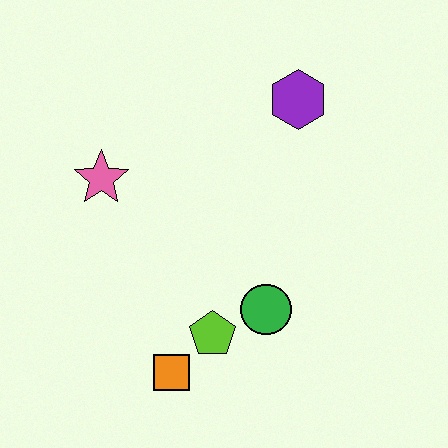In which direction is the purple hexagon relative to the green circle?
The purple hexagon is above the green circle.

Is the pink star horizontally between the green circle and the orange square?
No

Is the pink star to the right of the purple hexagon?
No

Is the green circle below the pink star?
Yes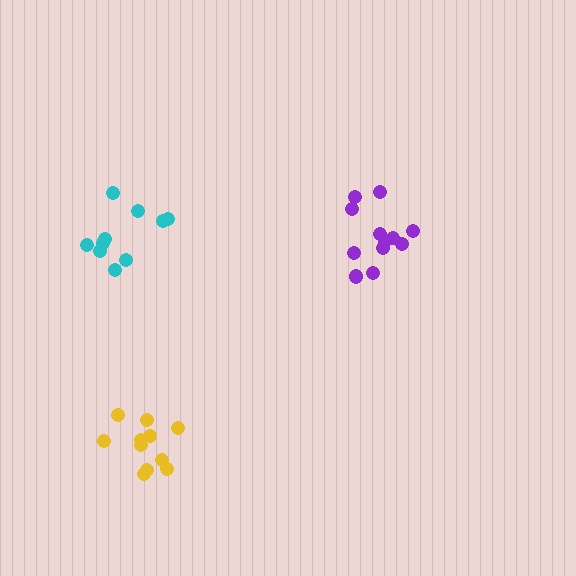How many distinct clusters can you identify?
There are 3 distinct clusters.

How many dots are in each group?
Group 1: 12 dots, Group 2: 10 dots, Group 3: 11 dots (33 total).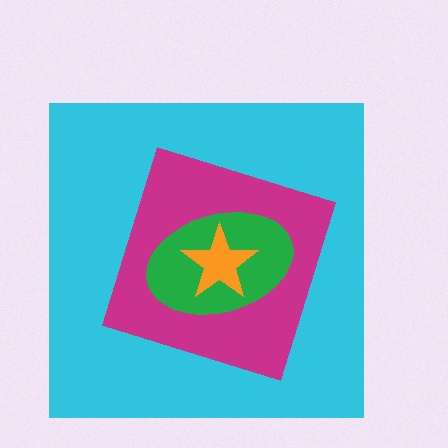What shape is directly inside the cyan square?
The magenta diamond.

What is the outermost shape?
The cyan square.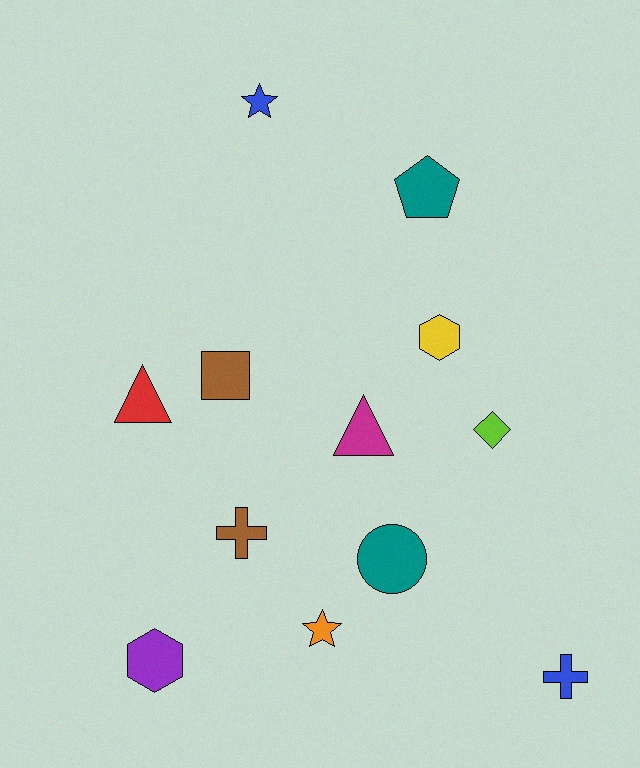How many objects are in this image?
There are 12 objects.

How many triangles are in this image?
There are 2 triangles.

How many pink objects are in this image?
There are no pink objects.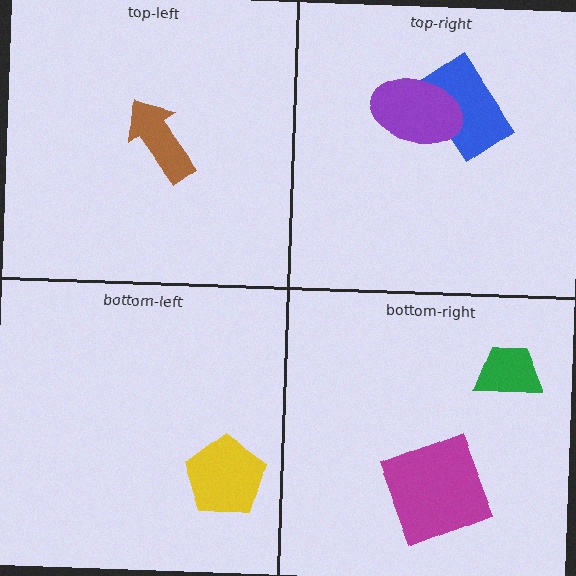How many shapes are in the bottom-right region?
2.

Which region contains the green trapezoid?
The bottom-right region.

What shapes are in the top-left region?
The brown arrow.